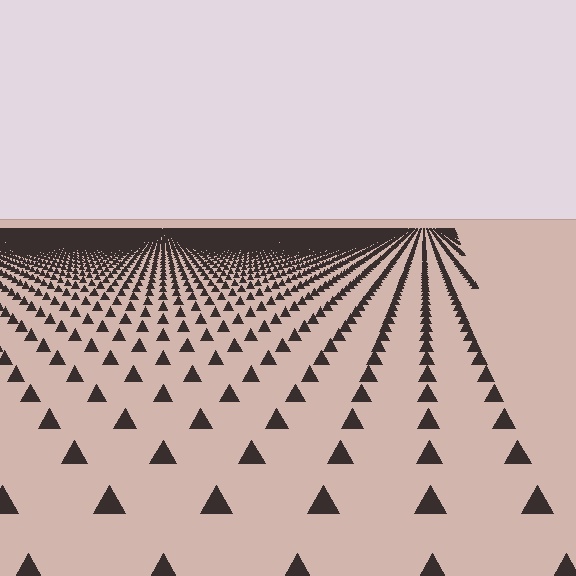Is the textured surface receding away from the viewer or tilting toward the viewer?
The surface is receding away from the viewer. Texture elements get smaller and denser toward the top.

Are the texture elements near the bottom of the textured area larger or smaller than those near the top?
Larger. Near the bottom, elements are closer to the viewer and appear at a bigger on-screen size.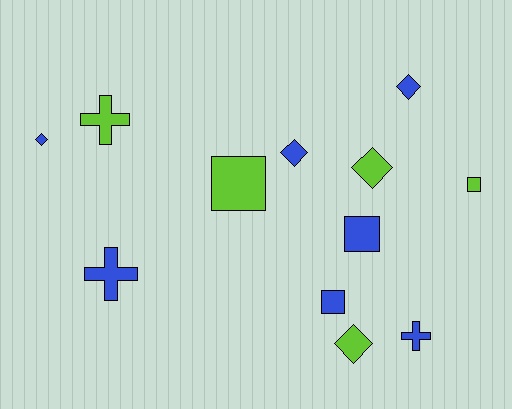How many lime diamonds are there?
There are 2 lime diamonds.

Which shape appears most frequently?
Diamond, with 5 objects.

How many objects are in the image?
There are 12 objects.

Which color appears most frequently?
Blue, with 7 objects.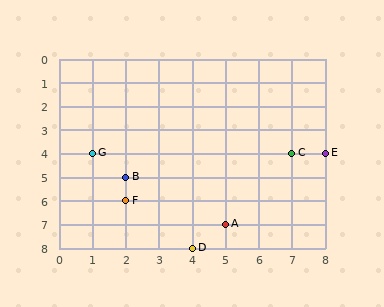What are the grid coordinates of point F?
Point F is at grid coordinates (2, 6).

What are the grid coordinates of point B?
Point B is at grid coordinates (2, 5).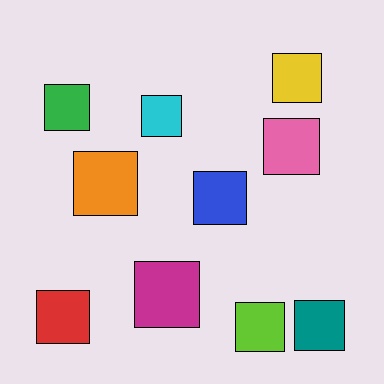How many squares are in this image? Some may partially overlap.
There are 10 squares.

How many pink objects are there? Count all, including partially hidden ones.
There is 1 pink object.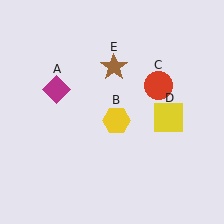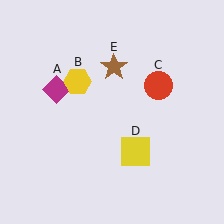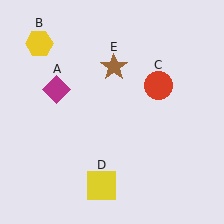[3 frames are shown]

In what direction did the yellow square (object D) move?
The yellow square (object D) moved down and to the left.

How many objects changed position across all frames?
2 objects changed position: yellow hexagon (object B), yellow square (object D).